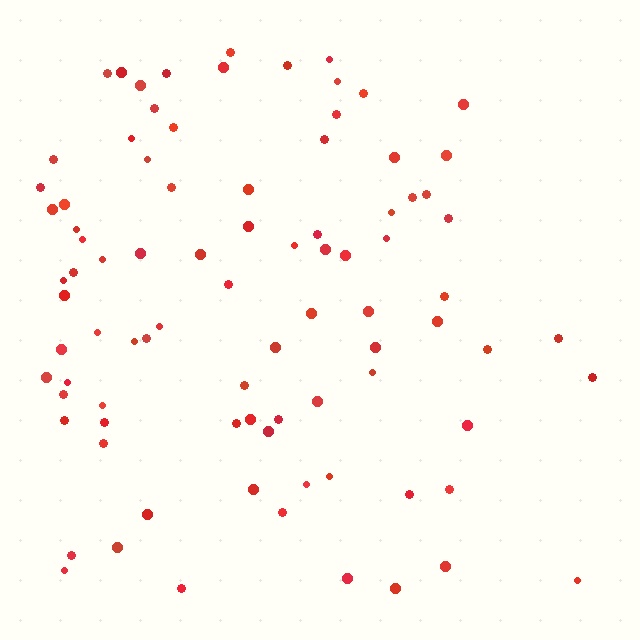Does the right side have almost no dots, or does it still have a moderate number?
Still a moderate number, just noticeably fewer than the left.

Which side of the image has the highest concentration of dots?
The left.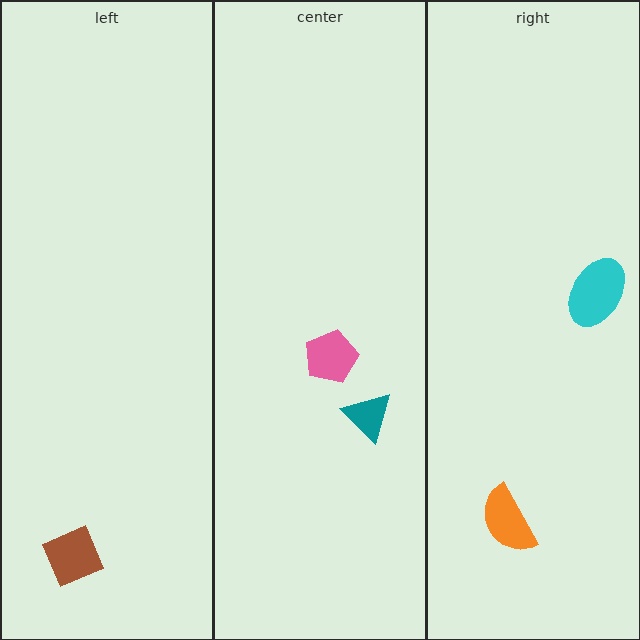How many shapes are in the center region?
2.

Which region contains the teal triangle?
The center region.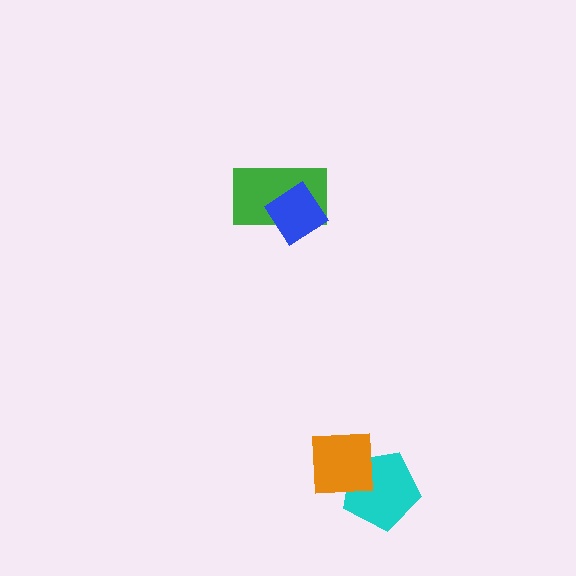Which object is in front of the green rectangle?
The blue diamond is in front of the green rectangle.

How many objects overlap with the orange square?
1 object overlaps with the orange square.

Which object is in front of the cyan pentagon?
The orange square is in front of the cyan pentagon.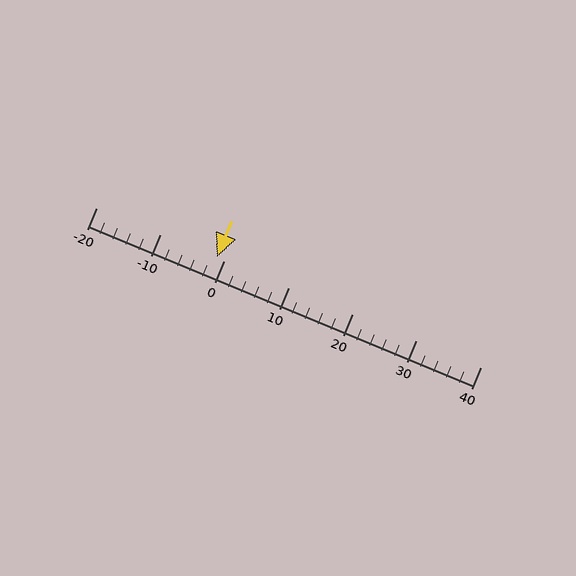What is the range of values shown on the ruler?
The ruler shows values from -20 to 40.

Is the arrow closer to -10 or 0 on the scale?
The arrow is closer to 0.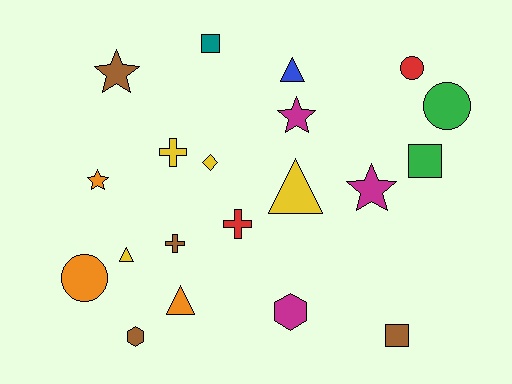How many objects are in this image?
There are 20 objects.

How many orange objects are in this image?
There are 3 orange objects.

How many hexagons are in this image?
There are 2 hexagons.